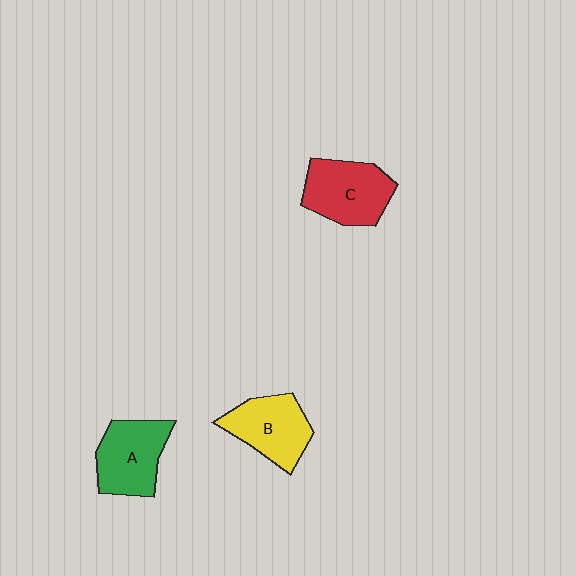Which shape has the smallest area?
Shape B (yellow).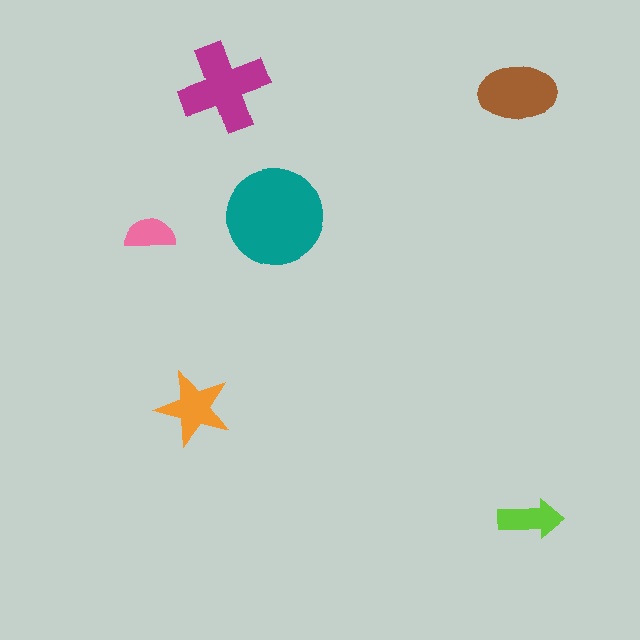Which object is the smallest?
The pink semicircle.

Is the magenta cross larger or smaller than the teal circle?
Smaller.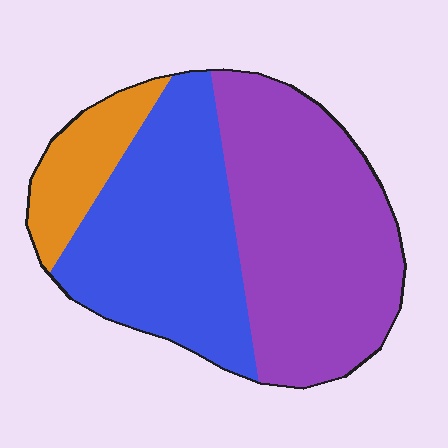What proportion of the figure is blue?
Blue covers around 40% of the figure.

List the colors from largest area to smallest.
From largest to smallest: purple, blue, orange.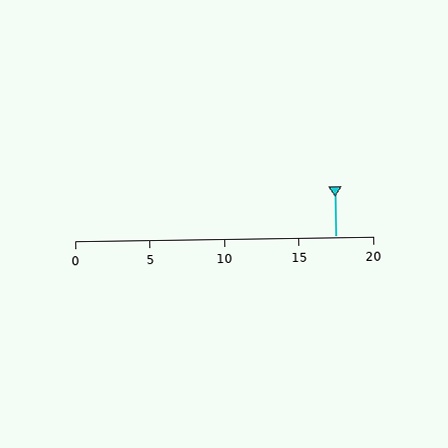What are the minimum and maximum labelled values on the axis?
The axis runs from 0 to 20.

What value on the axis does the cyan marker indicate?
The marker indicates approximately 17.5.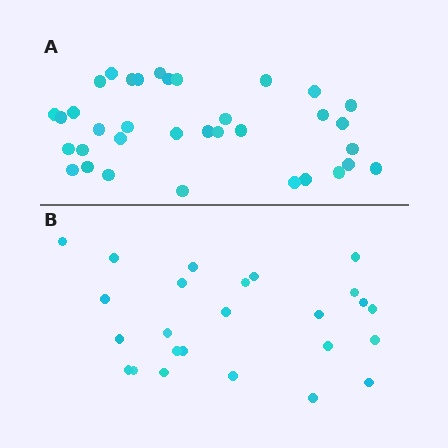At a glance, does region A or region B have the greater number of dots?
Region A (the top region) has more dots.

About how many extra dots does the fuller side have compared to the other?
Region A has roughly 10 or so more dots than region B.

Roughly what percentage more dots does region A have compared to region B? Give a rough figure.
About 40% more.